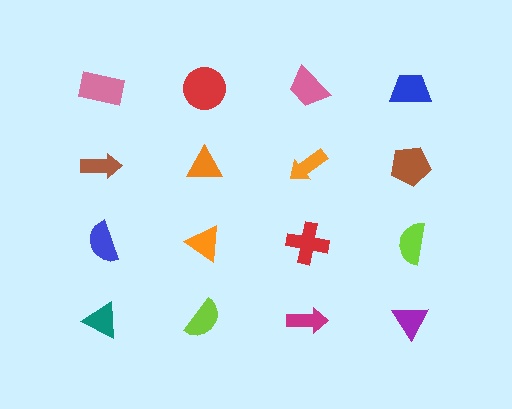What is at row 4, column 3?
A magenta arrow.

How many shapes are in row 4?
4 shapes.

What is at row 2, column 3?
An orange arrow.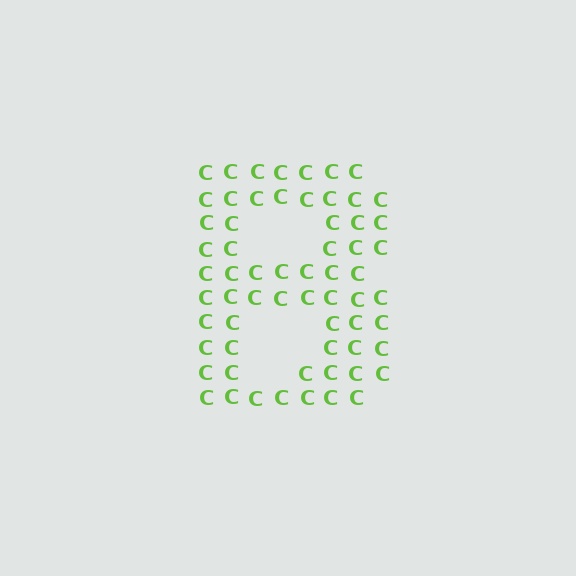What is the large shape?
The large shape is the letter B.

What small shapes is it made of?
It is made of small letter C's.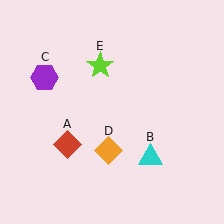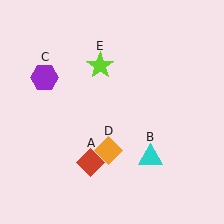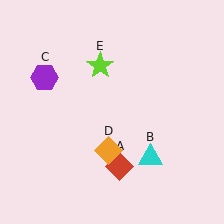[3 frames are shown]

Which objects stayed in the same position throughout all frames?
Cyan triangle (object B) and purple hexagon (object C) and orange diamond (object D) and lime star (object E) remained stationary.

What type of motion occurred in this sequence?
The red diamond (object A) rotated counterclockwise around the center of the scene.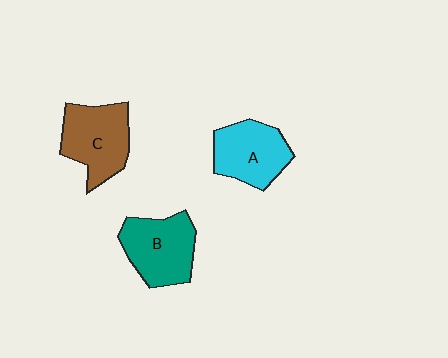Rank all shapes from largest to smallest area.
From largest to smallest: C (brown), B (teal), A (cyan).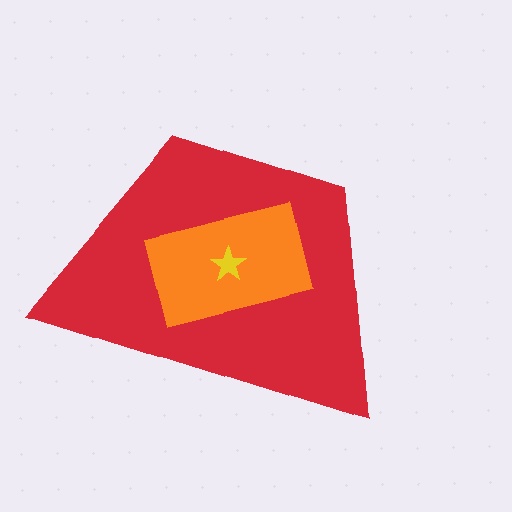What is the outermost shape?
The red trapezoid.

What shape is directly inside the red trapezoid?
The orange rectangle.